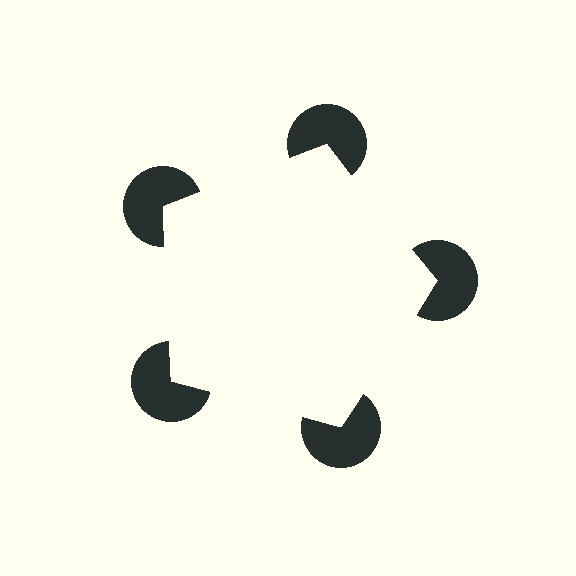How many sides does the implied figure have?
5 sides.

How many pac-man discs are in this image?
There are 5 — one at each vertex of the illusory pentagon.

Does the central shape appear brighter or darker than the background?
It typically appears slightly brighter than the background, even though no actual brightness change is drawn.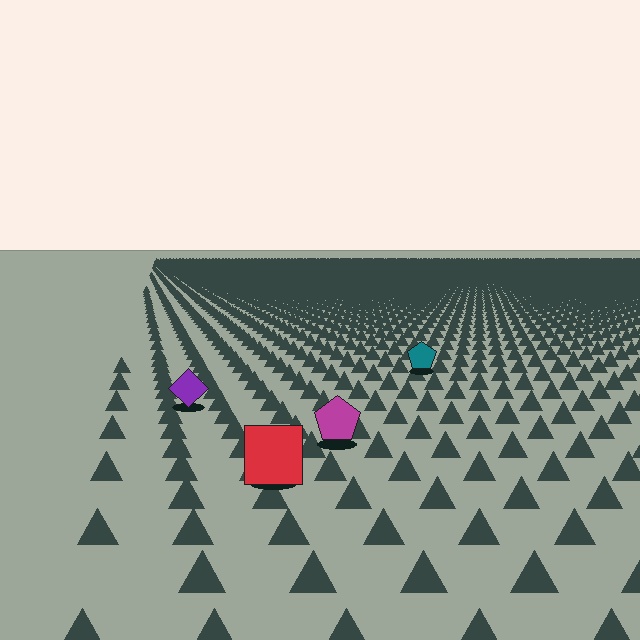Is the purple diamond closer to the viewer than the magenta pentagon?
No. The magenta pentagon is closer — you can tell from the texture gradient: the ground texture is coarser near it.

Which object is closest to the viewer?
The red square is closest. The texture marks near it are larger and more spread out.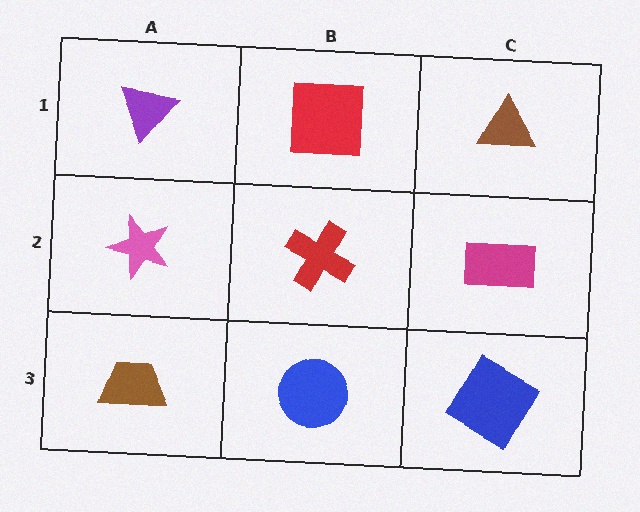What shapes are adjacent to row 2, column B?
A red square (row 1, column B), a blue circle (row 3, column B), a pink star (row 2, column A), a magenta rectangle (row 2, column C).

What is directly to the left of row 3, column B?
A brown trapezoid.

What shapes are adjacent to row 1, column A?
A pink star (row 2, column A), a red square (row 1, column B).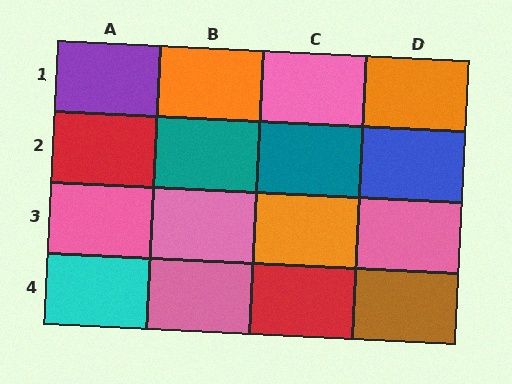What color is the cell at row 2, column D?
Blue.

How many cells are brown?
1 cell is brown.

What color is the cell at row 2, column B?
Teal.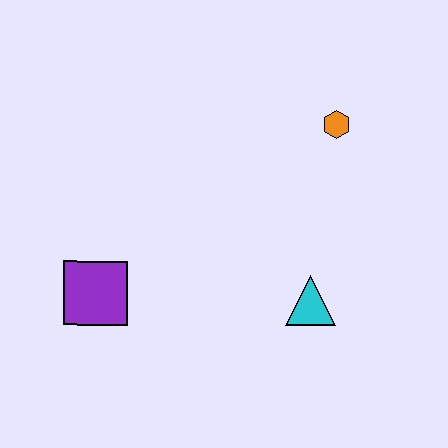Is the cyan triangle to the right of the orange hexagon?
No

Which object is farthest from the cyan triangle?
The purple square is farthest from the cyan triangle.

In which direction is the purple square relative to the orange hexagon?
The purple square is to the left of the orange hexagon.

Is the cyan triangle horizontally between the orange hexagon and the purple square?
Yes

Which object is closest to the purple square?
The cyan triangle is closest to the purple square.